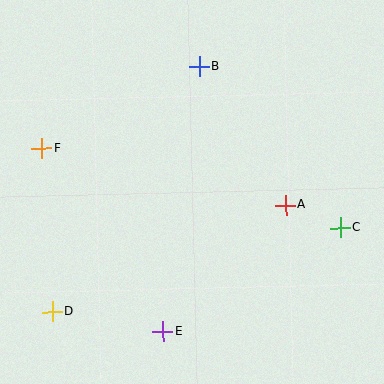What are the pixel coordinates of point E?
Point E is at (163, 332).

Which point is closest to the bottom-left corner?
Point D is closest to the bottom-left corner.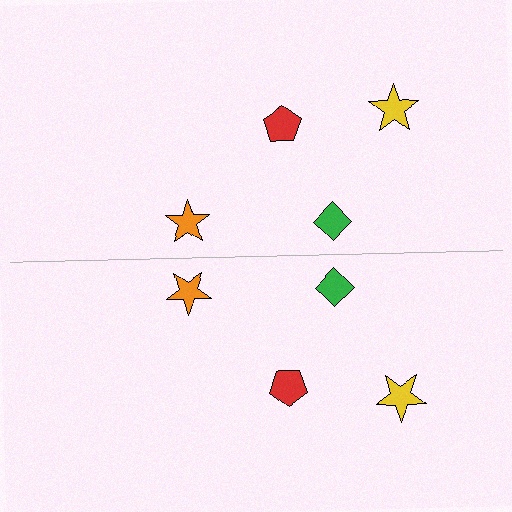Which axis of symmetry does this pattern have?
The pattern has a horizontal axis of symmetry running through the center of the image.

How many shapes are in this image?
There are 8 shapes in this image.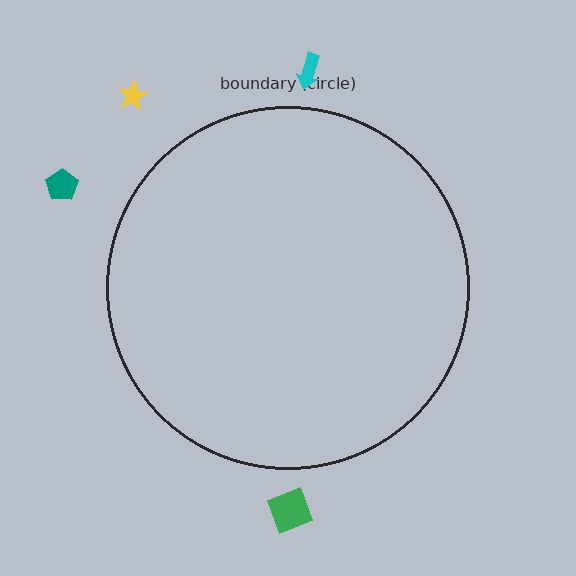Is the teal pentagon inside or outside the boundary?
Outside.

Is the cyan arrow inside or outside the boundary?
Outside.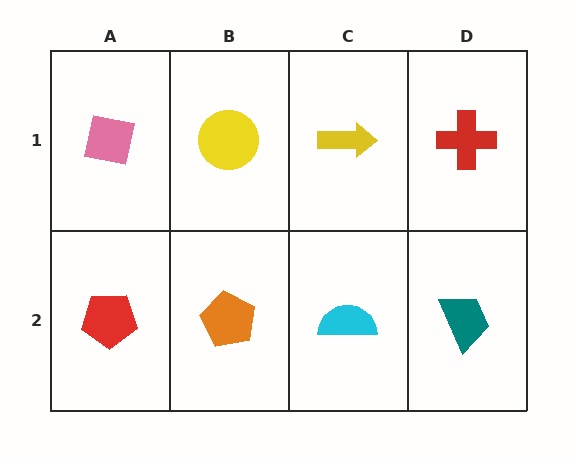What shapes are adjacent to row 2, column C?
A yellow arrow (row 1, column C), an orange pentagon (row 2, column B), a teal trapezoid (row 2, column D).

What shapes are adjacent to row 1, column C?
A cyan semicircle (row 2, column C), a yellow circle (row 1, column B), a red cross (row 1, column D).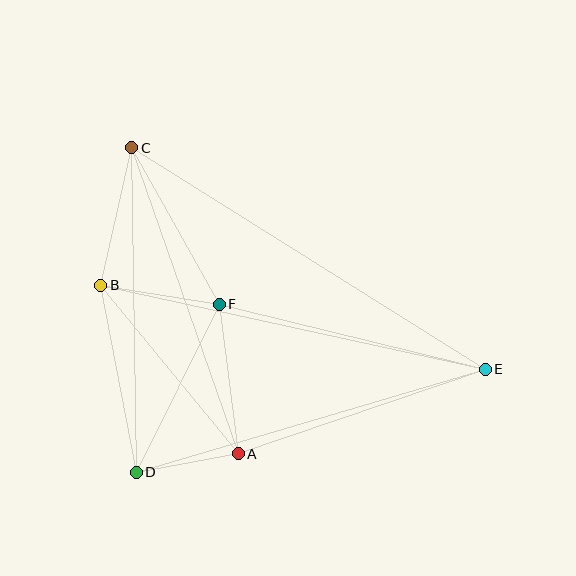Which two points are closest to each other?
Points A and D are closest to each other.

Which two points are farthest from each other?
Points C and E are farthest from each other.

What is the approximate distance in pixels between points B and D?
The distance between B and D is approximately 191 pixels.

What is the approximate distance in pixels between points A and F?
The distance between A and F is approximately 151 pixels.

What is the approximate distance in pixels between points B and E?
The distance between B and E is approximately 394 pixels.